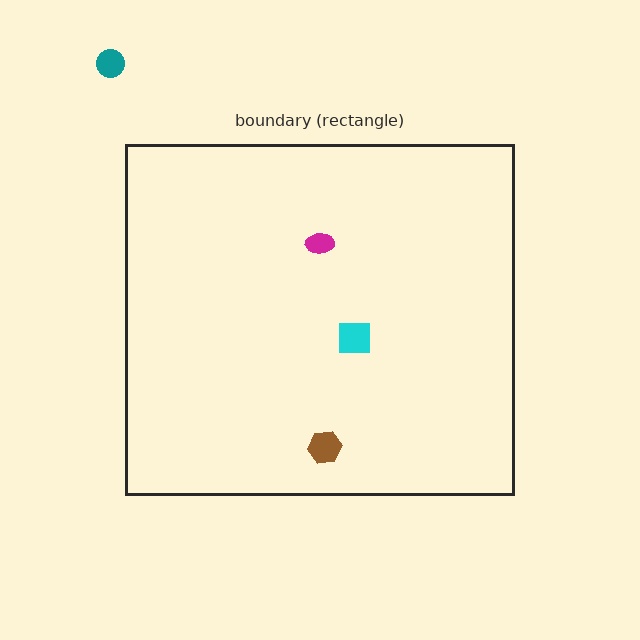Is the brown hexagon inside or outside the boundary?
Inside.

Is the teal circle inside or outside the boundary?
Outside.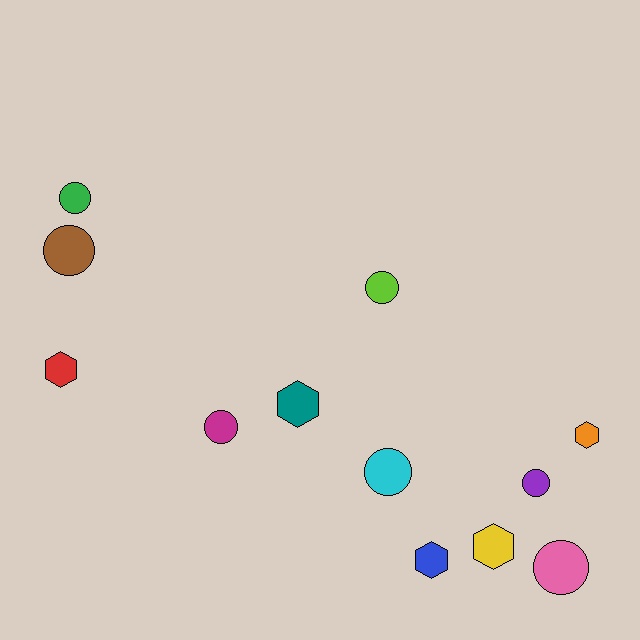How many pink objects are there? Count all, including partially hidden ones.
There is 1 pink object.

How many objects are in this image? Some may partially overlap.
There are 12 objects.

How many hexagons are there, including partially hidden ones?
There are 5 hexagons.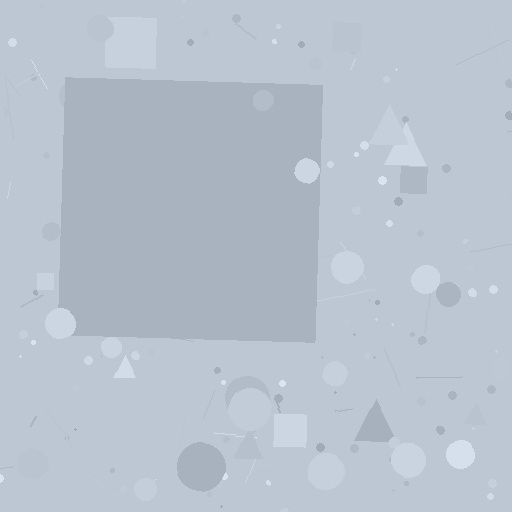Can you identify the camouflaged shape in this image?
The camouflaged shape is a square.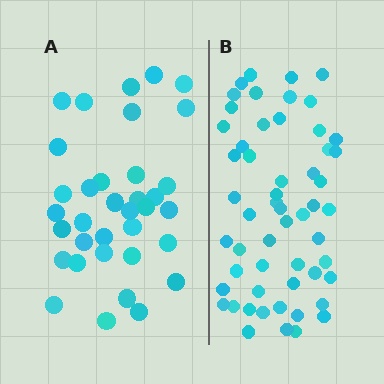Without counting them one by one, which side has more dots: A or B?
Region B (the right region) has more dots.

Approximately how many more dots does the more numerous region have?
Region B has approximately 20 more dots than region A.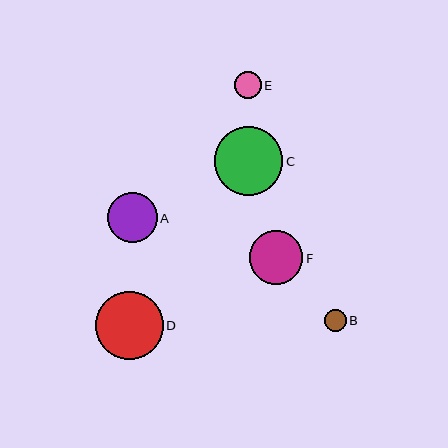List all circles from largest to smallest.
From largest to smallest: C, D, F, A, E, B.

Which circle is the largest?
Circle C is the largest with a size of approximately 69 pixels.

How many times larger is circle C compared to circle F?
Circle C is approximately 1.3 times the size of circle F.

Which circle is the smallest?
Circle B is the smallest with a size of approximately 21 pixels.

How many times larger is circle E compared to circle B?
Circle E is approximately 1.2 times the size of circle B.